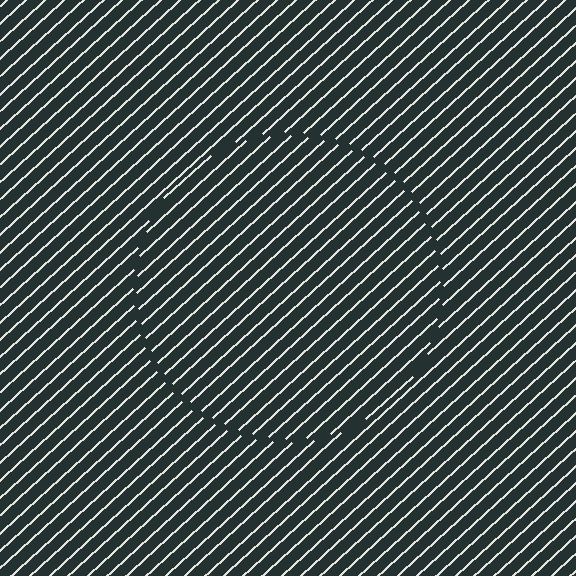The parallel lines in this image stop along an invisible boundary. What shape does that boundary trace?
An illusory circle. The interior of the shape contains the same grating, shifted by half a period — the contour is defined by the phase discontinuity where line-ends from the inner and outer gratings abut.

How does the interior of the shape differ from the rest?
The interior of the shape contains the same grating, shifted by half a period — the contour is defined by the phase discontinuity where line-ends from the inner and outer gratings abut.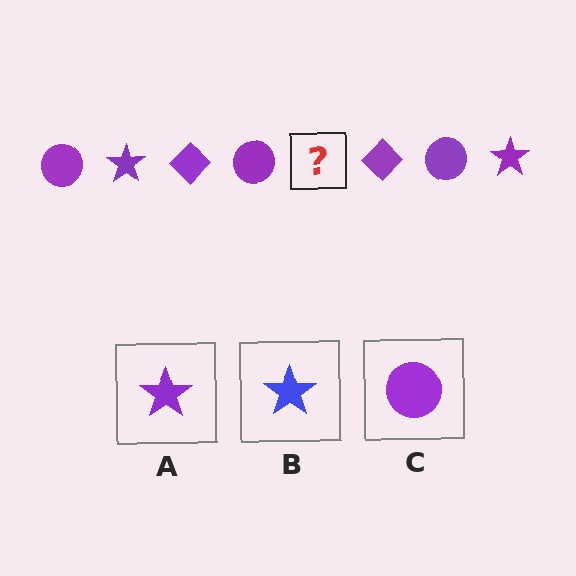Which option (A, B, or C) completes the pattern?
A.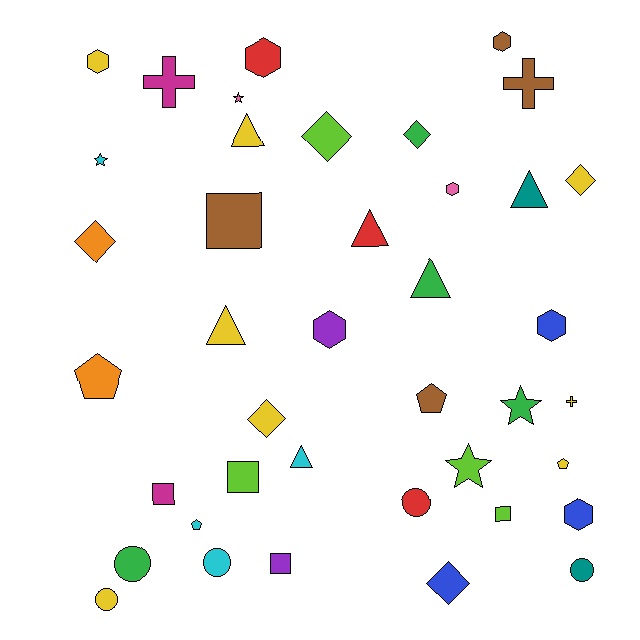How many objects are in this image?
There are 40 objects.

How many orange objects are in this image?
There are 2 orange objects.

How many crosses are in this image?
There are 3 crosses.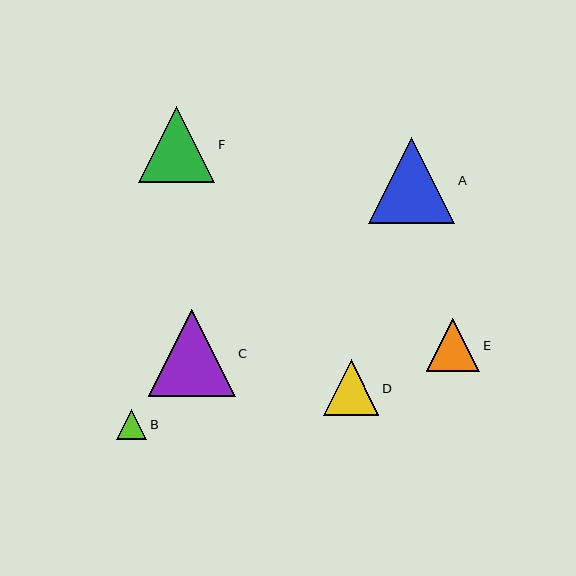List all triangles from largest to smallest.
From largest to smallest: C, A, F, D, E, B.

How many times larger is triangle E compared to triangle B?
Triangle E is approximately 1.8 times the size of triangle B.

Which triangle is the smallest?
Triangle B is the smallest with a size of approximately 30 pixels.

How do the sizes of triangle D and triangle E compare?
Triangle D and triangle E are approximately the same size.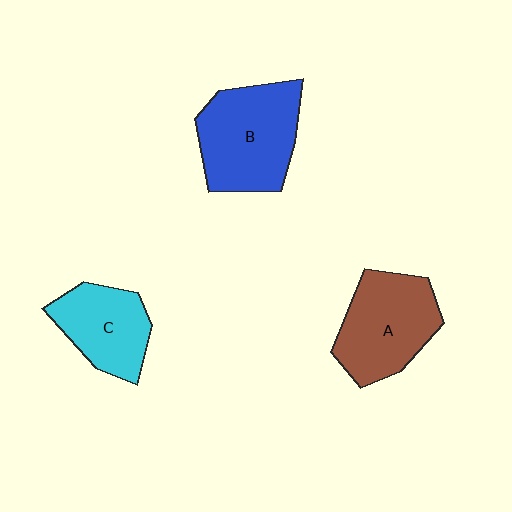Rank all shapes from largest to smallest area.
From largest to smallest: B (blue), A (brown), C (cyan).